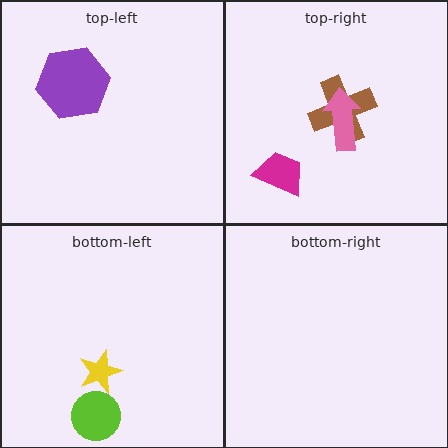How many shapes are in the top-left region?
1.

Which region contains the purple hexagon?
The top-left region.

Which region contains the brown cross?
The top-right region.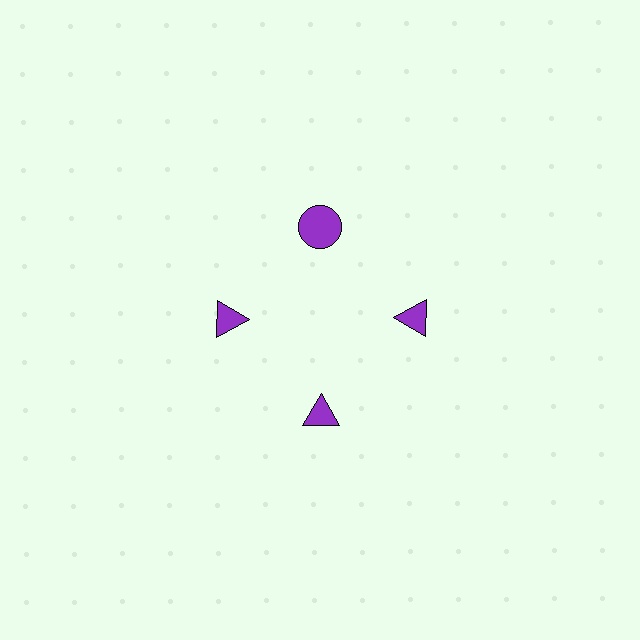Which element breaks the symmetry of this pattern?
The purple circle at roughly the 12 o'clock position breaks the symmetry. All other shapes are purple triangles.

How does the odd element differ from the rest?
It has a different shape: circle instead of triangle.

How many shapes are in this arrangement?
There are 4 shapes arranged in a ring pattern.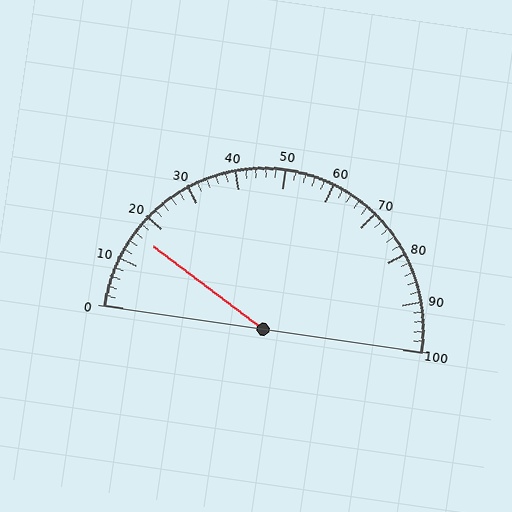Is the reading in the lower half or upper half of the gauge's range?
The reading is in the lower half of the range (0 to 100).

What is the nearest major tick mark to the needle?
The nearest major tick mark is 20.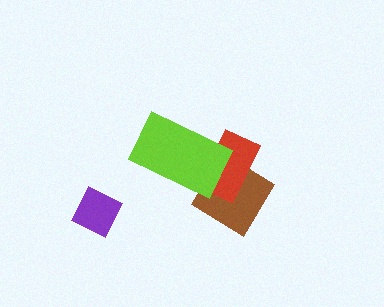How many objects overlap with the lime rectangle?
2 objects overlap with the lime rectangle.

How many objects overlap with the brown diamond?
2 objects overlap with the brown diamond.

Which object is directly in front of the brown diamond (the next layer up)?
The red rectangle is directly in front of the brown diamond.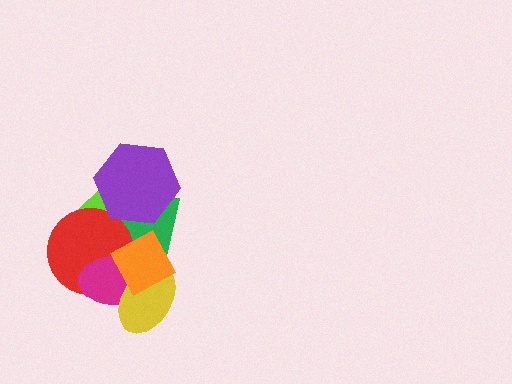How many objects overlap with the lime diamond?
5 objects overlap with the lime diamond.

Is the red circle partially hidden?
Yes, it is partially covered by another shape.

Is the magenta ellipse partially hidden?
Yes, it is partially covered by another shape.